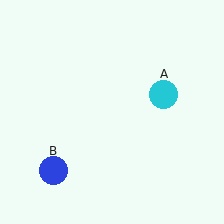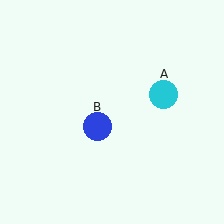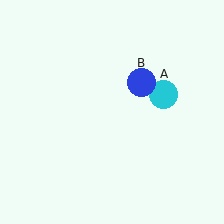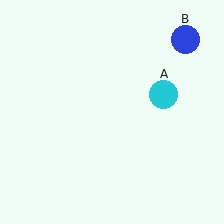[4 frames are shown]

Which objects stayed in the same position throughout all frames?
Cyan circle (object A) remained stationary.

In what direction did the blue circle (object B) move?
The blue circle (object B) moved up and to the right.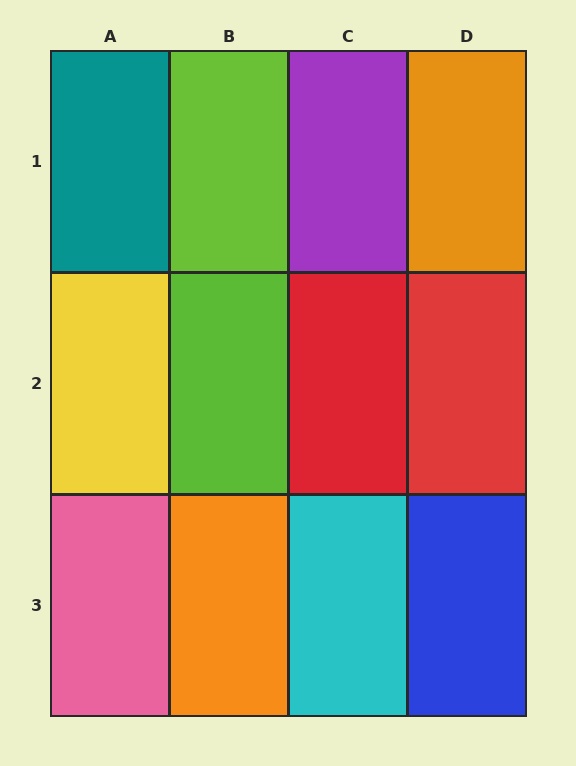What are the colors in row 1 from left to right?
Teal, lime, purple, orange.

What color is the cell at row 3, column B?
Orange.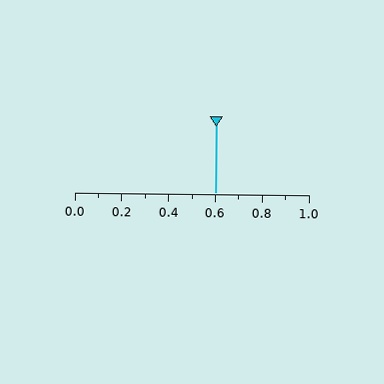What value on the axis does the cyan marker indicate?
The marker indicates approximately 0.6.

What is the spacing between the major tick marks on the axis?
The major ticks are spaced 0.2 apart.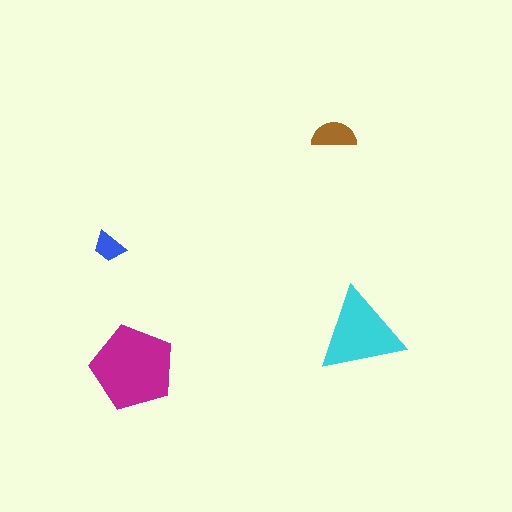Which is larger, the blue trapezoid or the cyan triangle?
The cyan triangle.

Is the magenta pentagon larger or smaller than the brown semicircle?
Larger.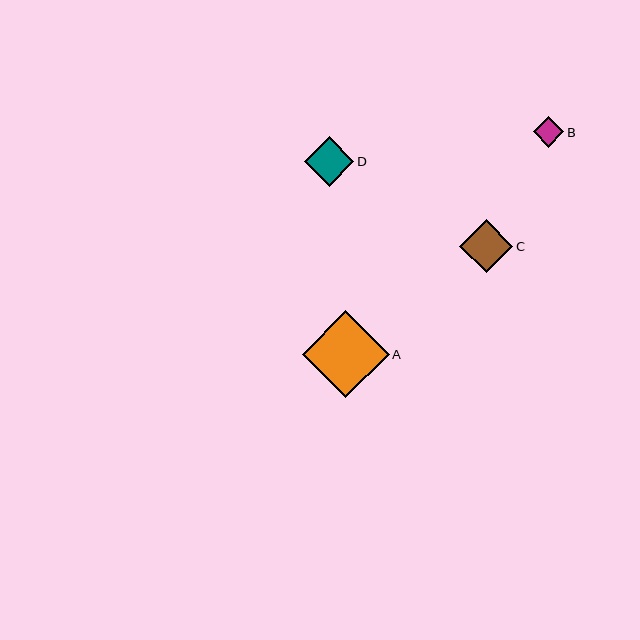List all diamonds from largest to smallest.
From largest to smallest: A, C, D, B.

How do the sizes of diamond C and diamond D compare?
Diamond C and diamond D are approximately the same size.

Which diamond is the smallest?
Diamond B is the smallest with a size of approximately 30 pixels.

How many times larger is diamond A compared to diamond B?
Diamond A is approximately 2.9 times the size of diamond B.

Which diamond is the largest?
Diamond A is the largest with a size of approximately 87 pixels.